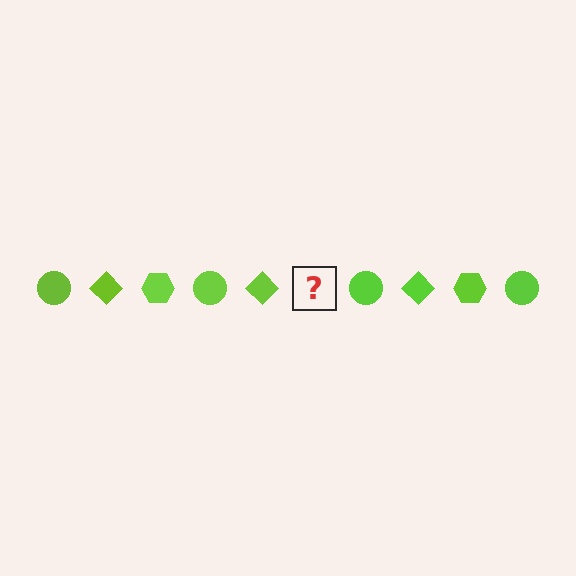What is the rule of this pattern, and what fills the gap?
The rule is that the pattern cycles through circle, diamond, hexagon shapes in lime. The gap should be filled with a lime hexagon.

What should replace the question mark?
The question mark should be replaced with a lime hexagon.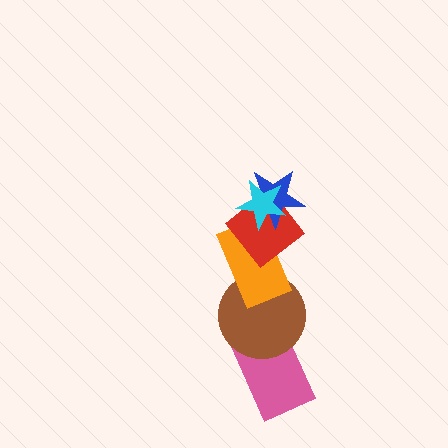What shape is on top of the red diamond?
The blue star is on top of the red diamond.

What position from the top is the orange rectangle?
The orange rectangle is 4th from the top.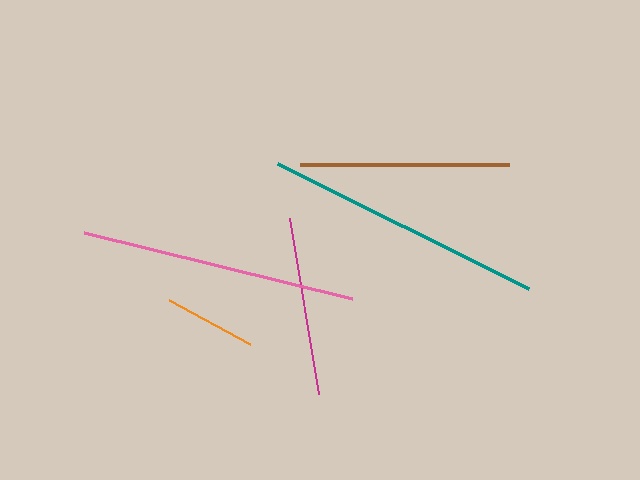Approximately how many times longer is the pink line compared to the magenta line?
The pink line is approximately 1.5 times the length of the magenta line.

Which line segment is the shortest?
The orange line is the shortest at approximately 92 pixels.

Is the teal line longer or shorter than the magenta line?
The teal line is longer than the magenta line.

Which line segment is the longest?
The teal line is the longest at approximately 280 pixels.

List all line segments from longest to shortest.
From longest to shortest: teal, pink, brown, magenta, orange.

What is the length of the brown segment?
The brown segment is approximately 208 pixels long.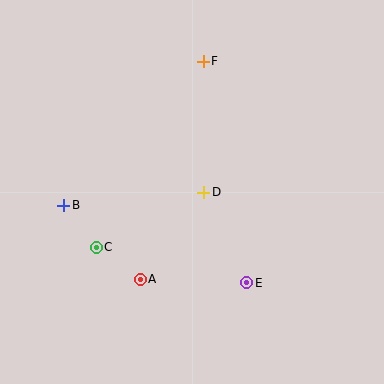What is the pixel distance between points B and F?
The distance between B and F is 200 pixels.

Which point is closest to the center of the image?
Point D at (204, 192) is closest to the center.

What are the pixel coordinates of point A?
Point A is at (140, 279).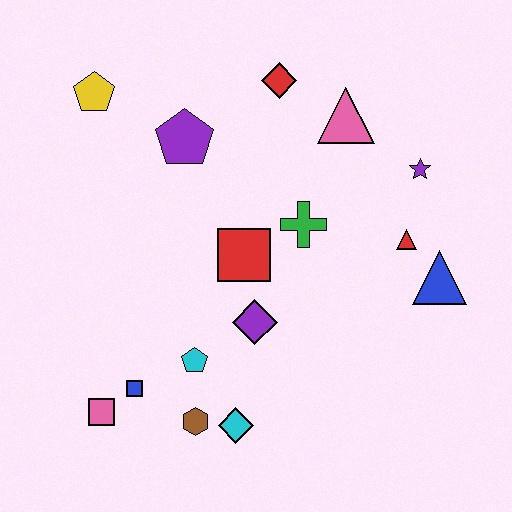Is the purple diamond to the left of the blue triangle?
Yes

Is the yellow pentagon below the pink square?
No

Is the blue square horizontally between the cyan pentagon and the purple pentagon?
No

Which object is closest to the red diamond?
The pink triangle is closest to the red diamond.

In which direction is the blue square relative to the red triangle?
The blue square is to the left of the red triangle.